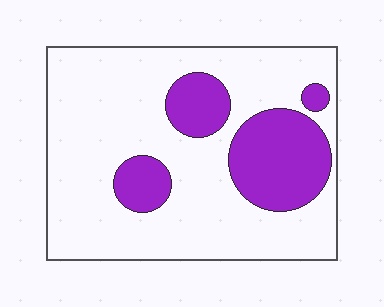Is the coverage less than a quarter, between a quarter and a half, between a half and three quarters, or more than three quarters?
Less than a quarter.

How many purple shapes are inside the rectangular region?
4.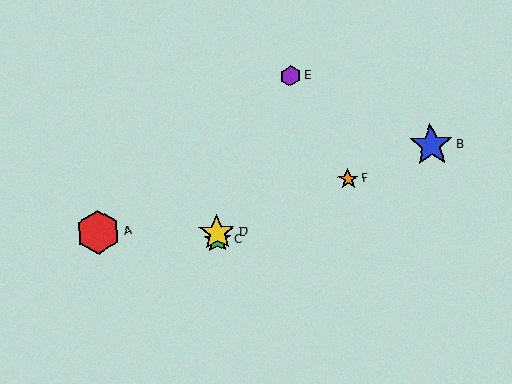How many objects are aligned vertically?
2 objects (C, D) are aligned vertically.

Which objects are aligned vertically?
Objects C, D are aligned vertically.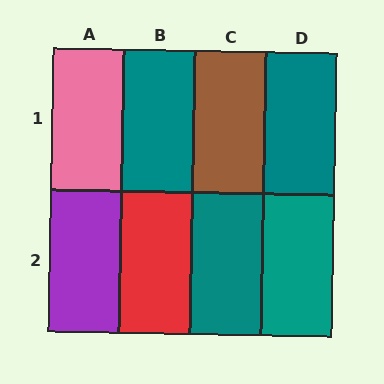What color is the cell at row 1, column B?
Teal.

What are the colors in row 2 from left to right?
Purple, red, teal, teal.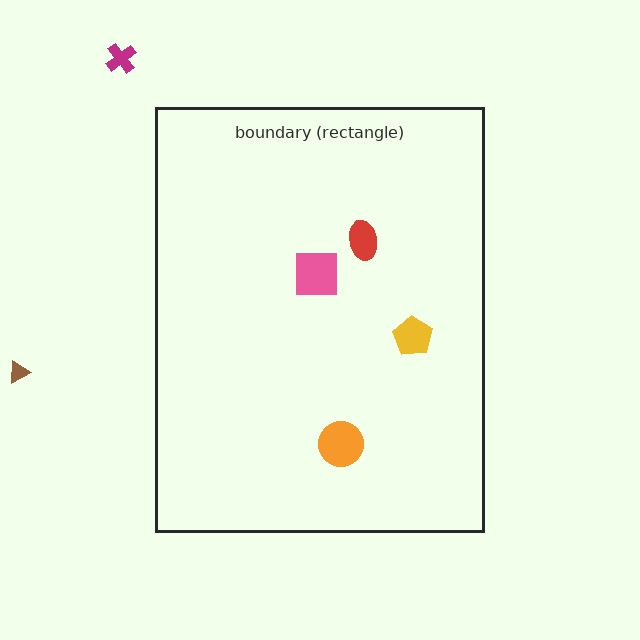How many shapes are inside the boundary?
4 inside, 2 outside.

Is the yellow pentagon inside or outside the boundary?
Inside.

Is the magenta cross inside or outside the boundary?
Outside.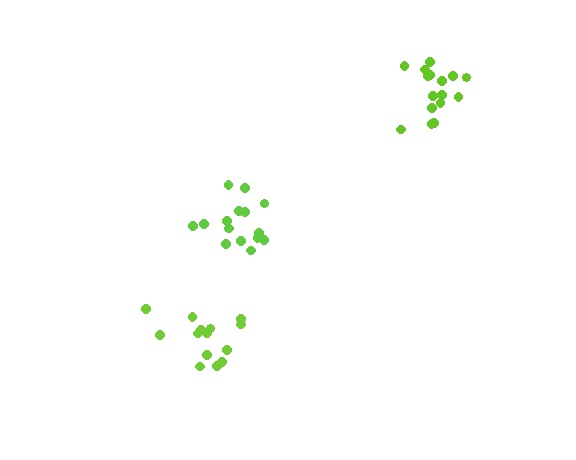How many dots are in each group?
Group 1: 14 dots, Group 2: 16 dots, Group 3: 16 dots (46 total).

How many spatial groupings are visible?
There are 3 spatial groupings.